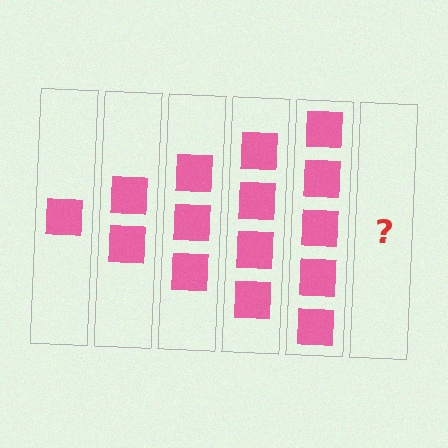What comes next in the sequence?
The next element should be 6 squares.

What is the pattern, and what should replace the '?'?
The pattern is that each step adds one more square. The '?' should be 6 squares.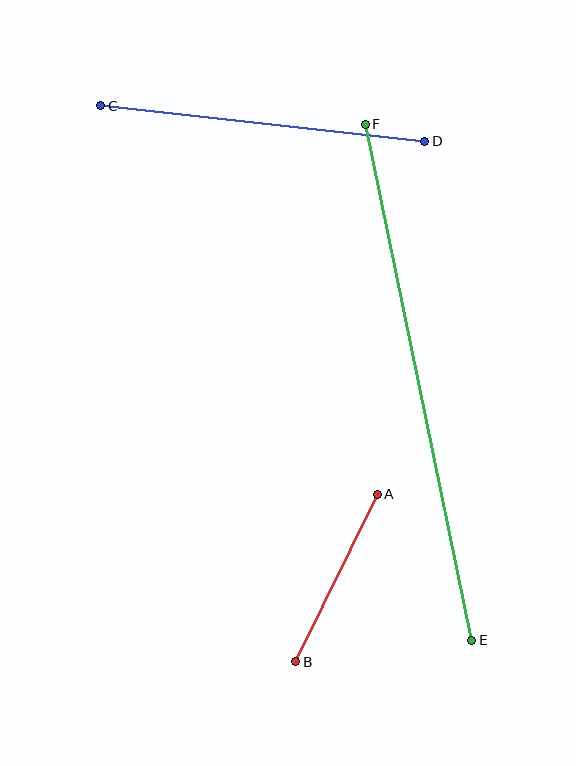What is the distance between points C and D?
The distance is approximately 326 pixels.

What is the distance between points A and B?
The distance is approximately 186 pixels.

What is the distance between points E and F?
The distance is approximately 527 pixels.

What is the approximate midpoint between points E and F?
The midpoint is at approximately (419, 382) pixels.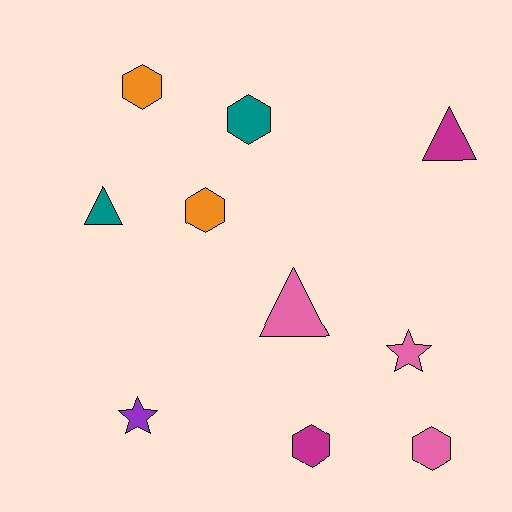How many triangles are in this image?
There are 3 triangles.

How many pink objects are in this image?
There are 3 pink objects.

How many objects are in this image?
There are 10 objects.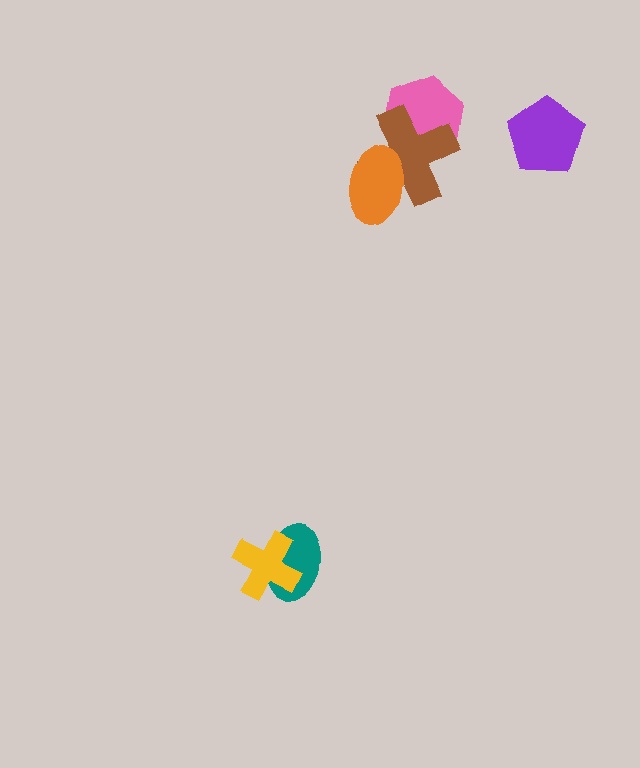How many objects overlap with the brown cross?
2 objects overlap with the brown cross.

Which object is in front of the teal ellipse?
The yellow cross is in front of the teal ellipse.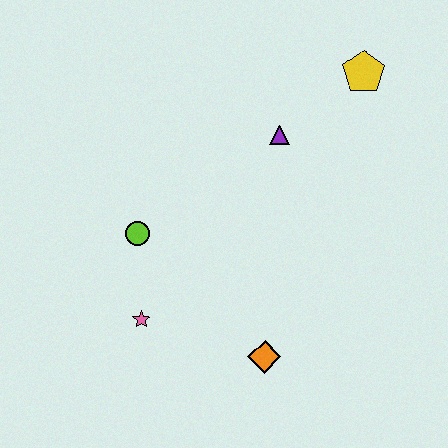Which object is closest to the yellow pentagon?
The purple triangle is closest to the yellow pentagon.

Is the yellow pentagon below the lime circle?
No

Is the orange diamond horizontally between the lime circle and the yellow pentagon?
Yes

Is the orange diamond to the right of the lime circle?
Yes